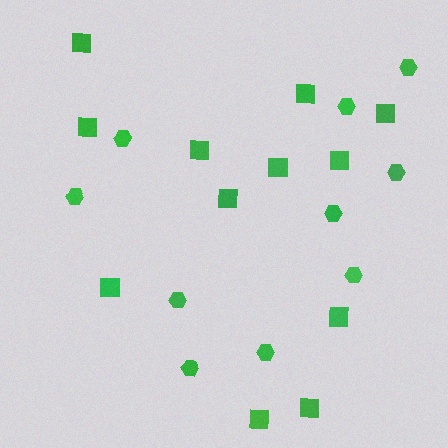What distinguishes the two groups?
There are 2 groups: one group of squares (12) and one group of hexagons (10).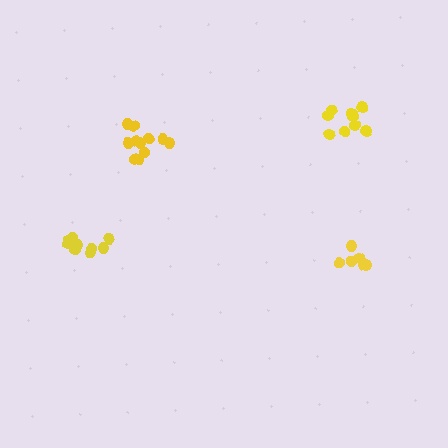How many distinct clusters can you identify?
There are 4 distinct clusters.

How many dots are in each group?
Group 1: 11 dots, Group 2: 6 dots, Group 3: 9 dots, Group 4: 10 dots (36 total).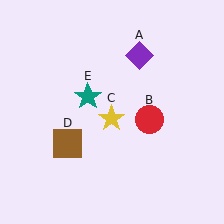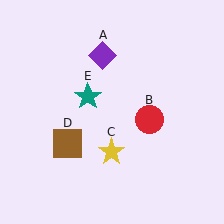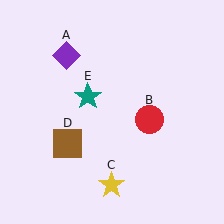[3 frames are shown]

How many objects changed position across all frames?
2 objects changed position: purple diamond (object A), yellow star (object C).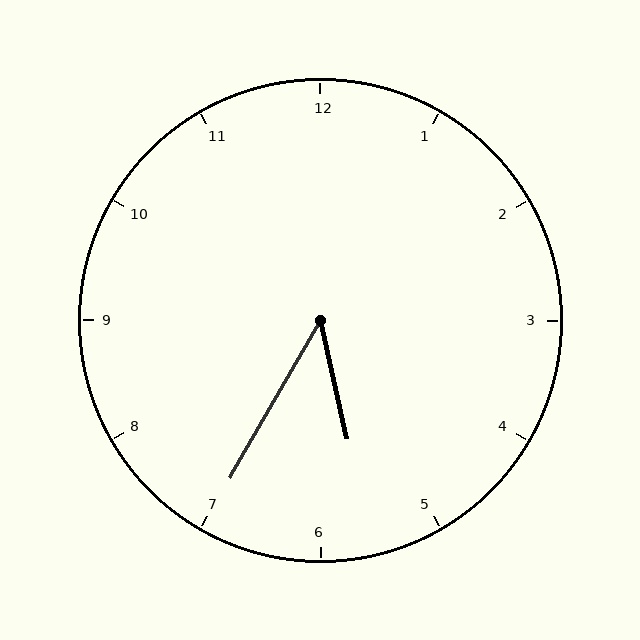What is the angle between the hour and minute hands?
Approximately 42 degrees.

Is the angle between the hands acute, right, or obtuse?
It is acute.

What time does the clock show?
5:35.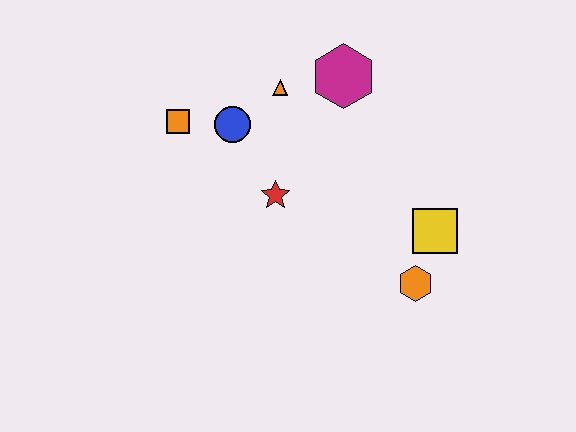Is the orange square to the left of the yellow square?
Yes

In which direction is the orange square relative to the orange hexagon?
The orange square is to the left of the orange hexagon.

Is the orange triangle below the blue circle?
No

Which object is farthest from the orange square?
The orange hexagon is farthest from the orange square.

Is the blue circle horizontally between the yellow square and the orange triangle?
No